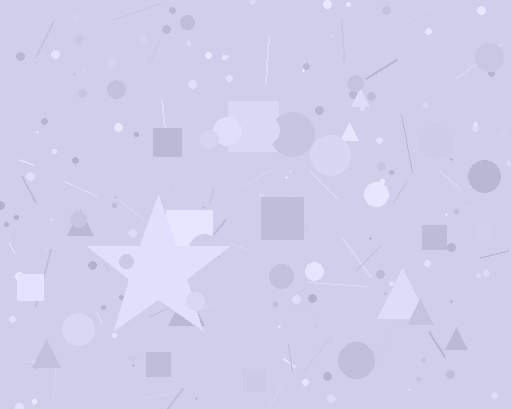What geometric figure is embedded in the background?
A star is embedded in the background.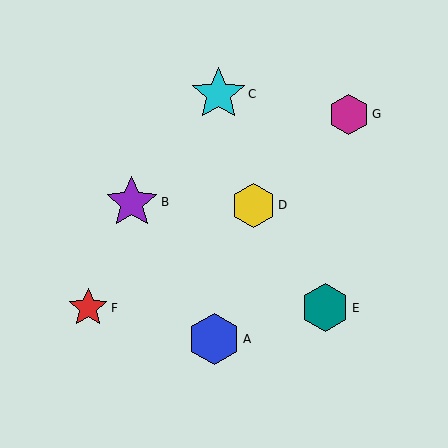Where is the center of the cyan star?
The center of the cyan star is at (219, 94).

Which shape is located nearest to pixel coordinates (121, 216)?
The purple star (labeled B) at (132, 202) is nearest to that location.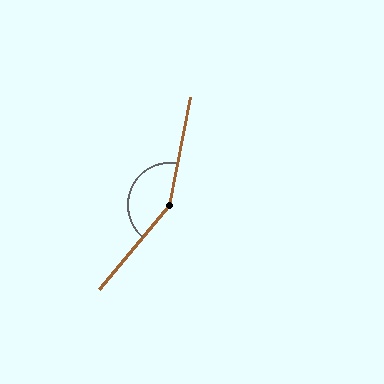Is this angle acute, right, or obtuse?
It is obtuse.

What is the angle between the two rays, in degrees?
Approximately 151 degrees.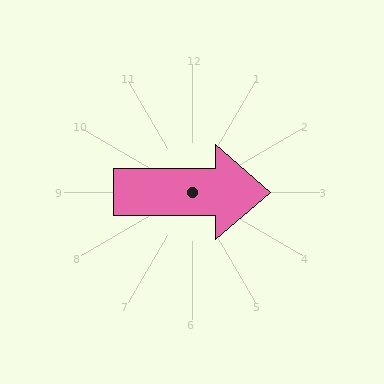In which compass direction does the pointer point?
East.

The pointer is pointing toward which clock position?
Roughly 3 o'clock.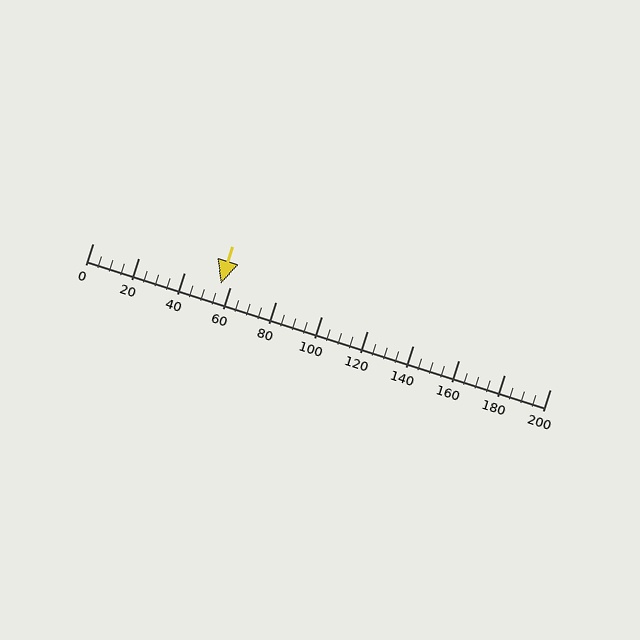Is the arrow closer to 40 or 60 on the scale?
The arrow is closer to 60.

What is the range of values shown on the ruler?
The ruler shows values from 0 to 200.